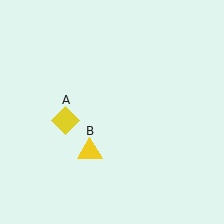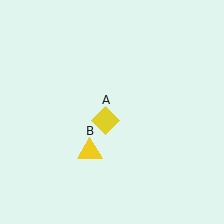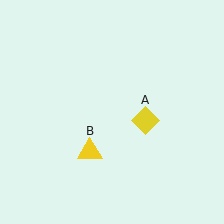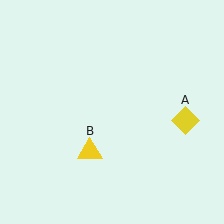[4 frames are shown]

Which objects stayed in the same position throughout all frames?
Yellow triangle (object B) remained stationary.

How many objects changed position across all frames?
1 object changed position: yellow diamond (object A).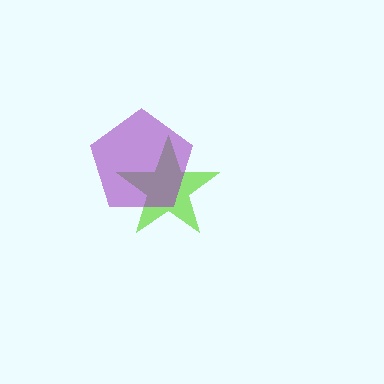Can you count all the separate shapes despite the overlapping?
Yes, there are 2 separate shapes.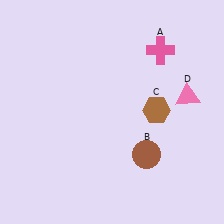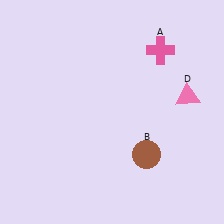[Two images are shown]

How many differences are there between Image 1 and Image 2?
There is 1 difference between the two images.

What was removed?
The brown hexagon (C) was removed in Image 2.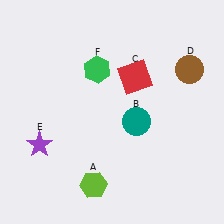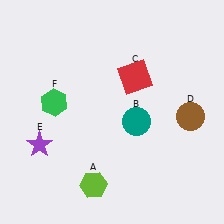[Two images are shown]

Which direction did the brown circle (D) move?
The brown circle (D) moved down.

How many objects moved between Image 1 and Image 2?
2 objects moved between the two images.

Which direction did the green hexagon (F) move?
The green hexagon (F) moved left.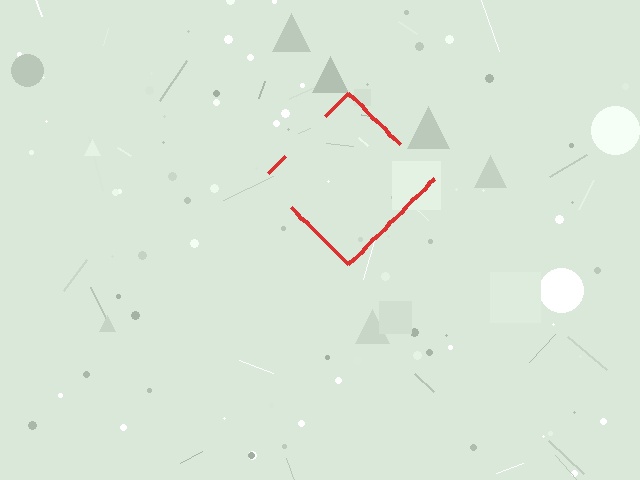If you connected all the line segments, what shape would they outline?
They would outline a diamond.